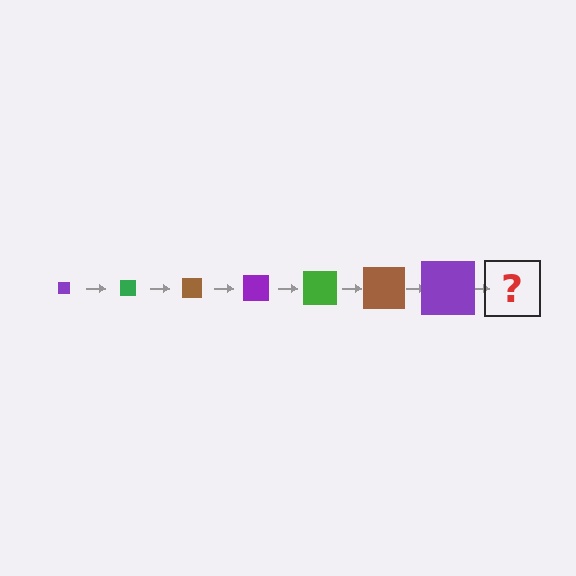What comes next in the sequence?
The next element should be a green square, larger than the previous one.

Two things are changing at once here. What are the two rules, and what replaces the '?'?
The two rules are that the square grows larger each step and the color cycles through purple, green, and brown. The '?' should be a green square, larger than the previous one.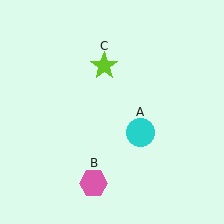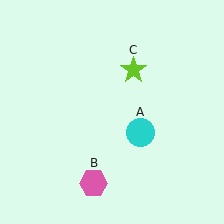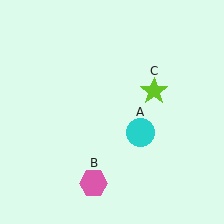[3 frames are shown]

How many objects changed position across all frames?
1 object changed position: lime star (object C).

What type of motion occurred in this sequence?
The lime star (object C) rotated clockwise around the center of the scene.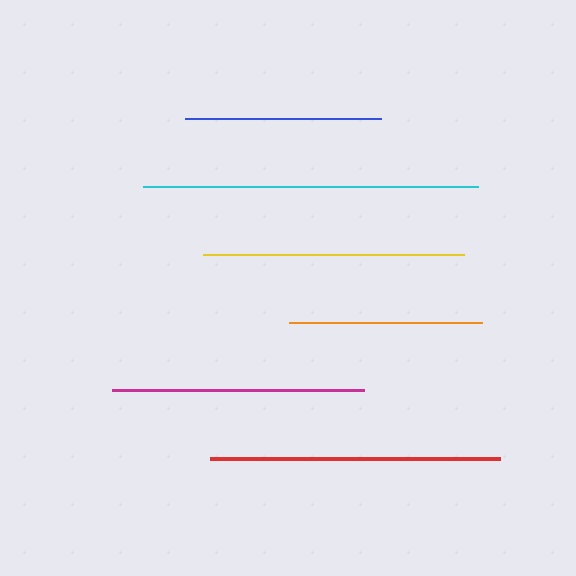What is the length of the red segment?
The red segment is approximately 290 pixels long.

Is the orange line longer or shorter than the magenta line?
The magenta line is longer than the orange line.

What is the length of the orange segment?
The orange segment is approximately 193 pixels long.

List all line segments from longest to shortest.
From longest to shortest: cyan, red, yellow, magenta, blue, orange.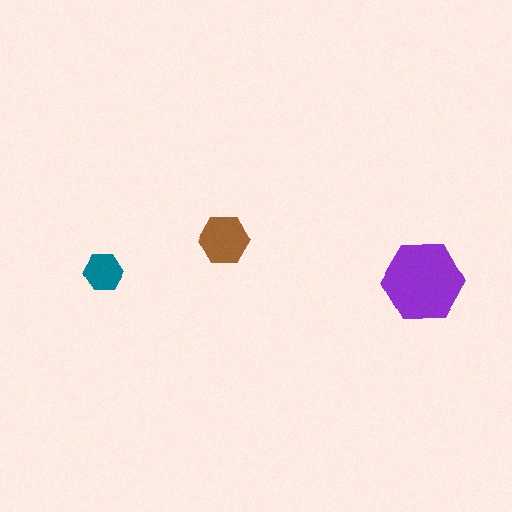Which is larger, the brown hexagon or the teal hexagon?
The brown one.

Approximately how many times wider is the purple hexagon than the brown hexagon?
About 1.5 times wider.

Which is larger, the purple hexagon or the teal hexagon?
The purple one.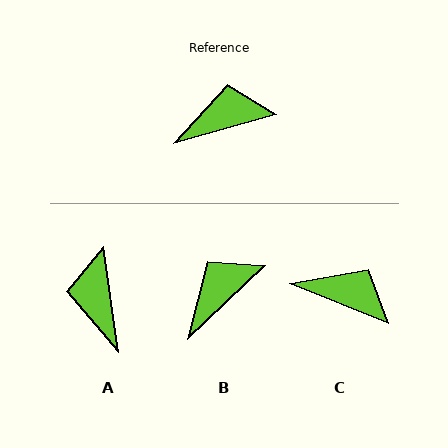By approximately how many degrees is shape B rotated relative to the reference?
Approximately 27 degrees counter-clockwise.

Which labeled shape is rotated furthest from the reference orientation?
A, about 82 degrees away.